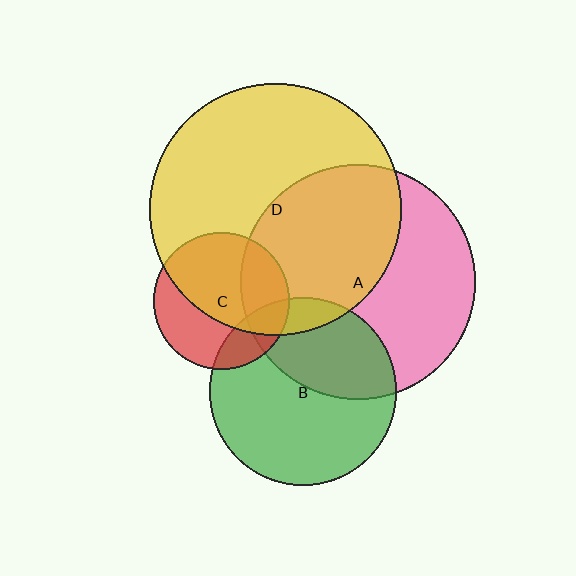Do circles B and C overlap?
Yes.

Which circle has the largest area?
Circle D (yellow).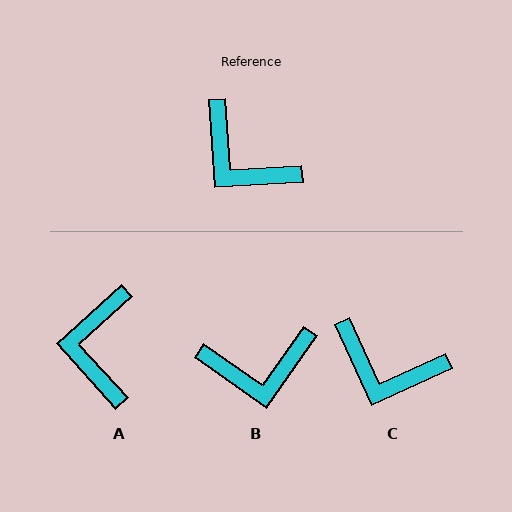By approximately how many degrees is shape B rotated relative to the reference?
Approximately 51 degrees counter-clockwise.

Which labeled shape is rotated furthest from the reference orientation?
B, about 51 degrees away.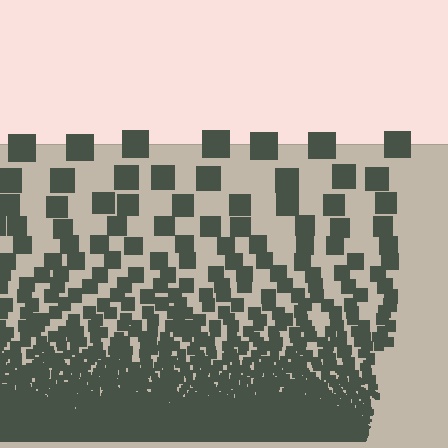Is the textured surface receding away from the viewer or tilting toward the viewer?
The surface appears to tilt toward the viewer. Texture elements get larger and sparser toward the top.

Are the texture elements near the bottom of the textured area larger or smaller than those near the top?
Smaller. The gradient is inverted — elements near the bottom are smaller and denser.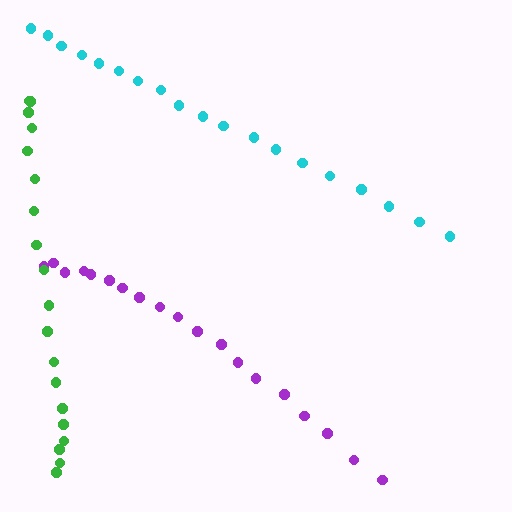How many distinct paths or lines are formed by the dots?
There are 3 distinct paths.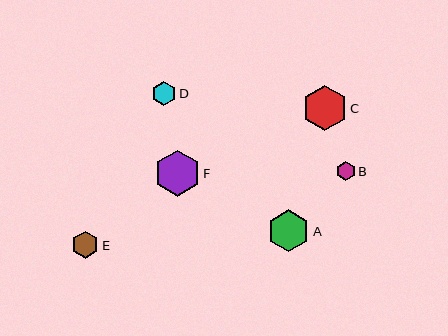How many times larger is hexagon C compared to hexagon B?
Hexagon C is approximately 2.4 times the size of hexagon B.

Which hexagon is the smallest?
Hexagon B is the smallest with a size of approximately 19 pixels.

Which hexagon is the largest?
Hexagon F is the largest with a size of approximately 46 pixels.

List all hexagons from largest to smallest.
From largest to smallest: F, C, A, E, D, B.